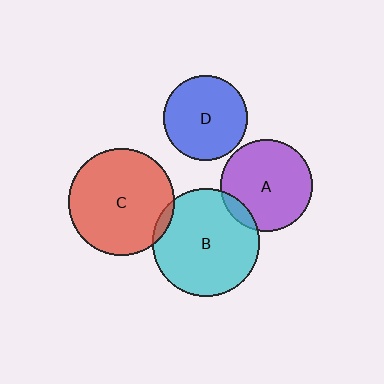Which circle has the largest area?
Circle B (cyan).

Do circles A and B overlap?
Yes.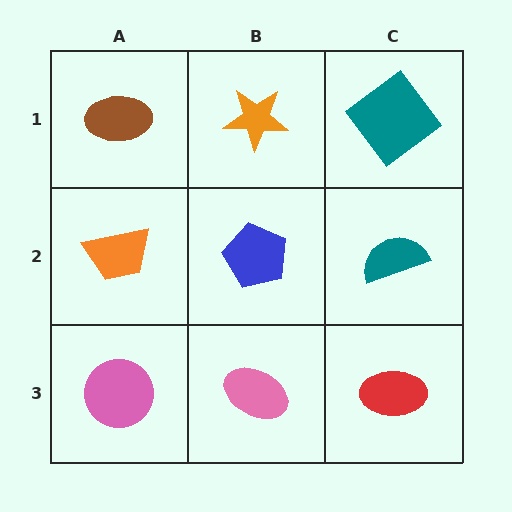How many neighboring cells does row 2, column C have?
3.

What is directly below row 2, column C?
A red ellipse.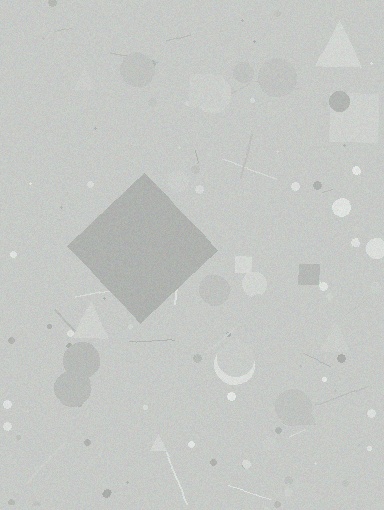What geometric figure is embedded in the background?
A diamond is embedded in the background.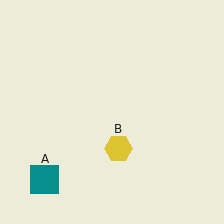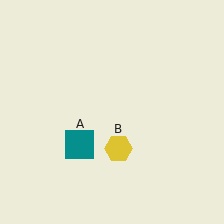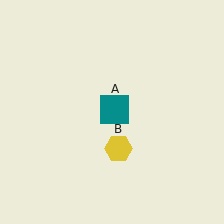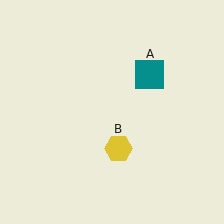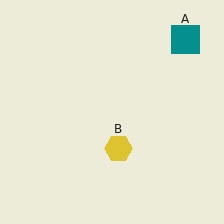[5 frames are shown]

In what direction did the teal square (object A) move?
The teal square (object A) moved up and to the right.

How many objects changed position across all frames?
1 object changed position: teal square (object A).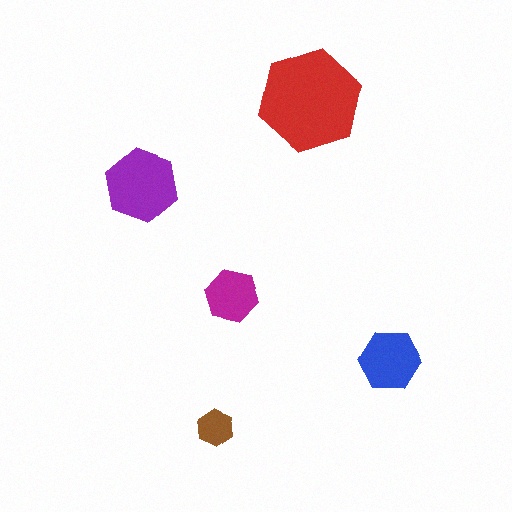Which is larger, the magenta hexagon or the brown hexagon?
The magenta one.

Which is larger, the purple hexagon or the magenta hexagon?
The purple one.